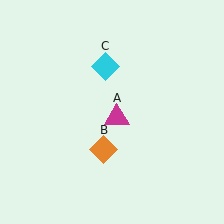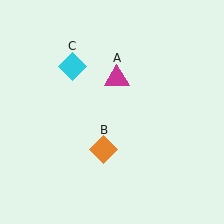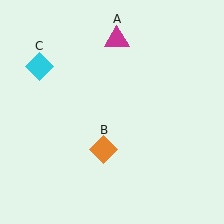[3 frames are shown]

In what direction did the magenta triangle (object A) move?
The magenta triangle (object A) moved up.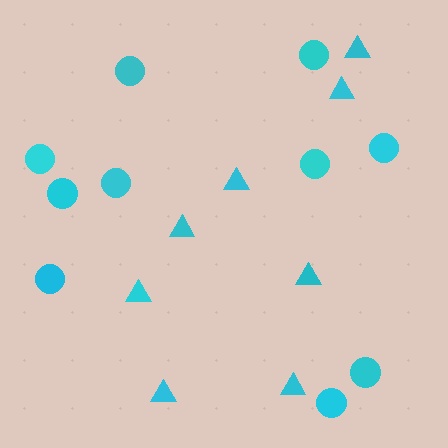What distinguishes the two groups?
There are 2 groups: one group of circles (10) and one group of triangles (8).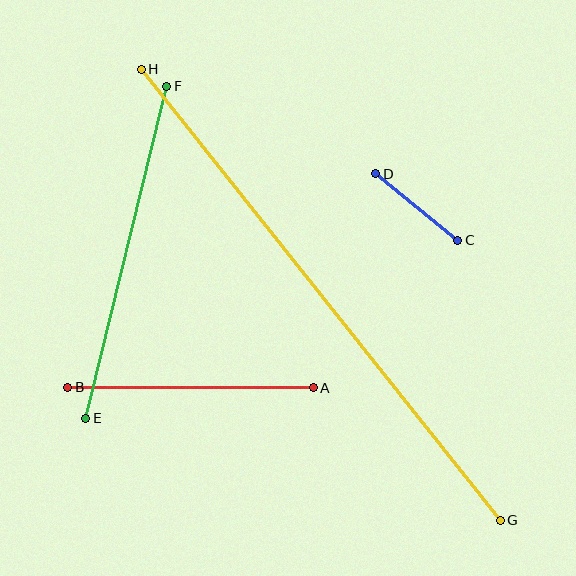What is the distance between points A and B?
The distance is approximately 246 pixels.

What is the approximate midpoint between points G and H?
The midpoint is at approximately (321, 295) pixels.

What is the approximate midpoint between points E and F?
The midpoint is at approximately (126, 252) pixels.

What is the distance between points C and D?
The distance is approximately 105 pixels.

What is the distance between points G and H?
The distance is approximately 577 pixels.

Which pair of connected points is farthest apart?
Points G and H are farthest apart.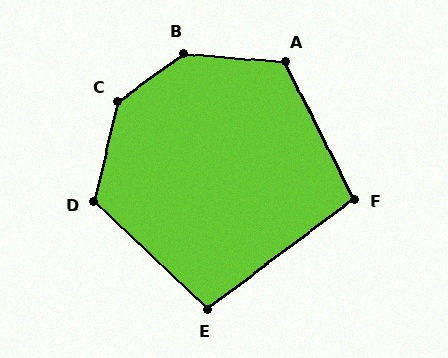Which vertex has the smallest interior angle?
E, at approximately 99 degrees.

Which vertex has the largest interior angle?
B, at approximately 139 degrees.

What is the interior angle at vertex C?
Approximately 139 degrees (obtuse).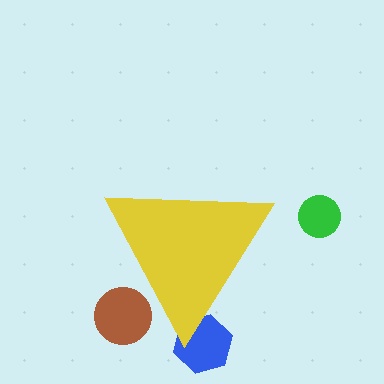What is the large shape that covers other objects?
A yellow triangle.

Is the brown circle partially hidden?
Yes, the brown circle is partially hidden behind the yellow triangle.